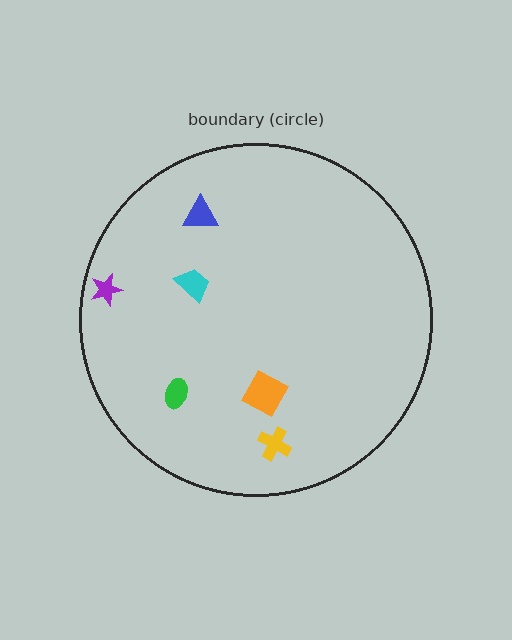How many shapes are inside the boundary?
6 inside, 0 outside.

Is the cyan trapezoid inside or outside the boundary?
Inside.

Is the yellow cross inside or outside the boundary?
Inside.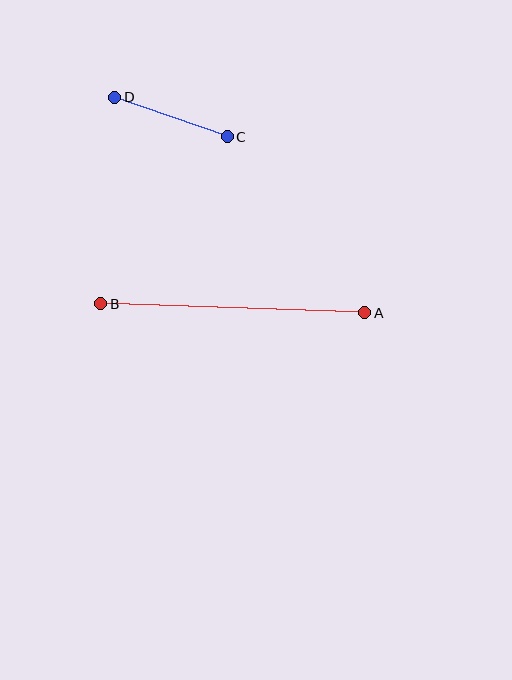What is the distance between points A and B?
The distance is approximately 264 pixels.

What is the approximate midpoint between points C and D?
The midpoint is at approximately (171, 117) pixels.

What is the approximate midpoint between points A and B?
The midpoint is at approximately (233, 308) pixels.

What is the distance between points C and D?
The distance is approximately 120 pixels.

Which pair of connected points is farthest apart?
Points A and B are farthest apart.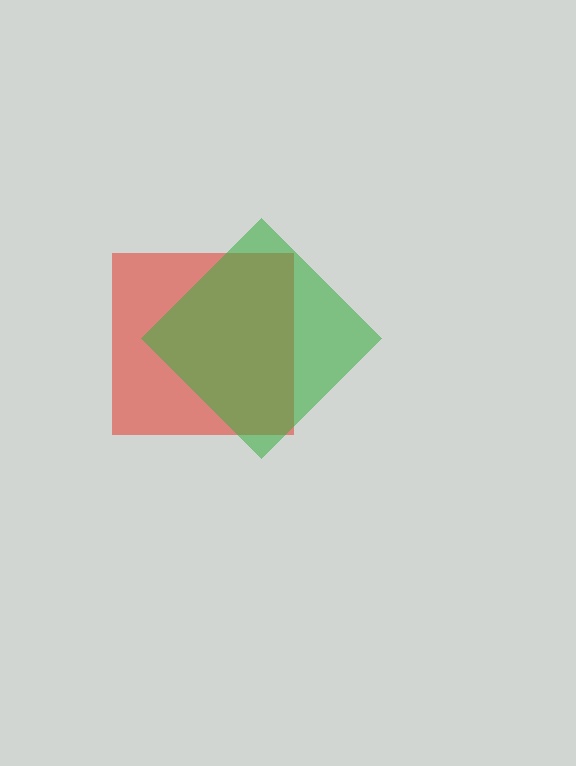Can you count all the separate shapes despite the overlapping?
Yes, there are 2 separate shapes.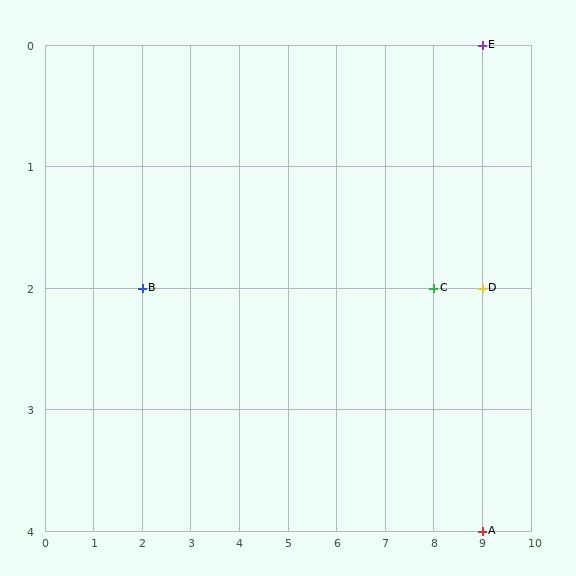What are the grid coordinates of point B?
Point B is at grid coordinates (2, 2).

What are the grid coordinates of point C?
Point C is at grid coordinates (8, 2).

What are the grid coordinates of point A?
Point A is at grid coordinates (9, 4).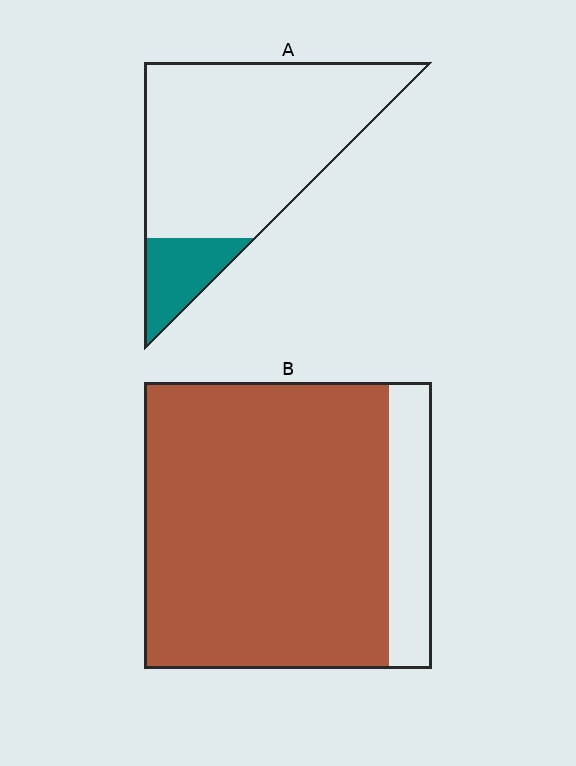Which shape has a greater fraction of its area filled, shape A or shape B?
Shape B.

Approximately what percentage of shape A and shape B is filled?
A is approximately 15% and B is approximately 85%.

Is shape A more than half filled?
No.